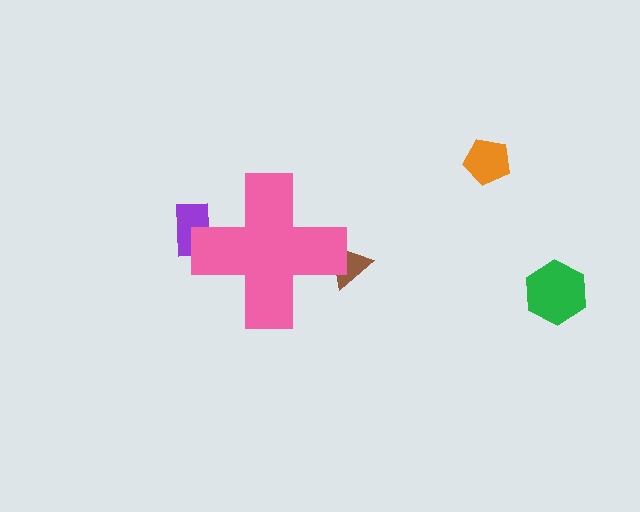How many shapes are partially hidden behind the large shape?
2 shapes are partially hidden.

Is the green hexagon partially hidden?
No, the green hexagon is fully visible.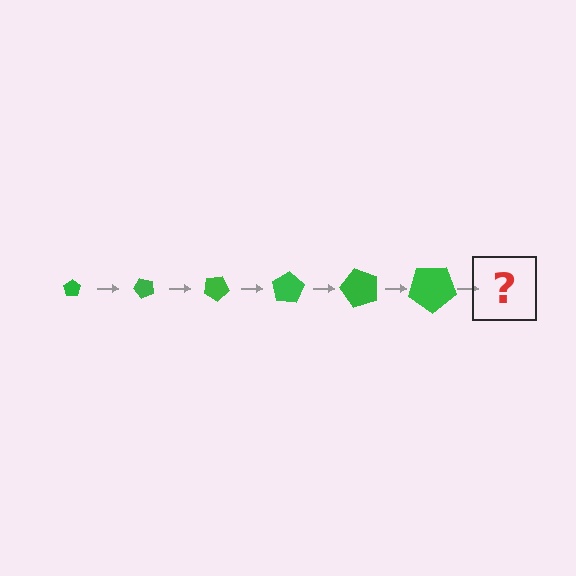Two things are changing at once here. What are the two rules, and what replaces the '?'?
The two rules are that the pentagon grows larger each step and it rotates 50 degrees each step. The '?' should be a pentagon, larger than the previous one and rotated 300 degrees from the start.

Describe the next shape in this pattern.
It should be a pentagon, larger than the previous one and rotated 300 degrees from the start.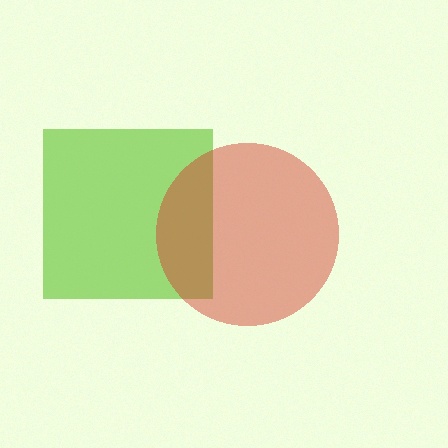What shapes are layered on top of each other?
The layered shapes are: a lime square, a red circle.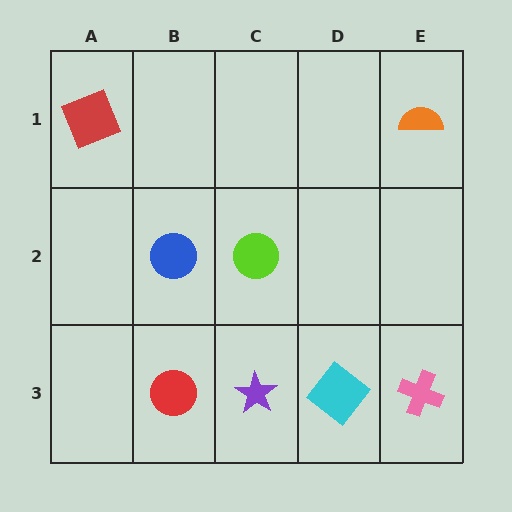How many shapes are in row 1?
2 shapes.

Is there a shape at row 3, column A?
No, that cell is empty.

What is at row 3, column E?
A pink cross.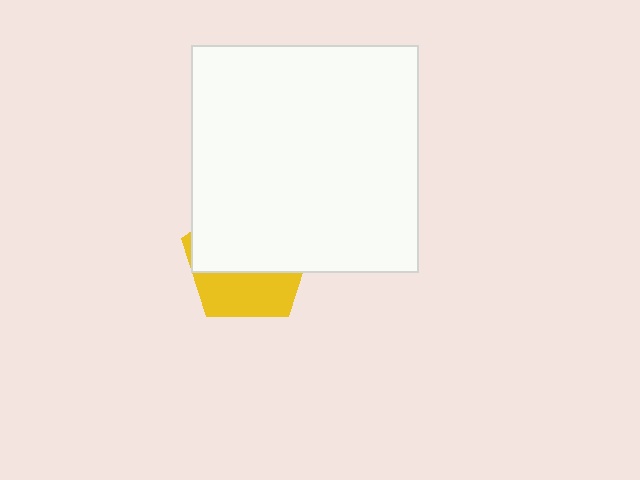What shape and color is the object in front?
The object in front is a white square.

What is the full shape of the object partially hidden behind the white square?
The partially hidden object is a yellow pentagon.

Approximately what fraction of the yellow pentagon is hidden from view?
Roughly 62% of the yellow pentagon is hidden behind the white square.